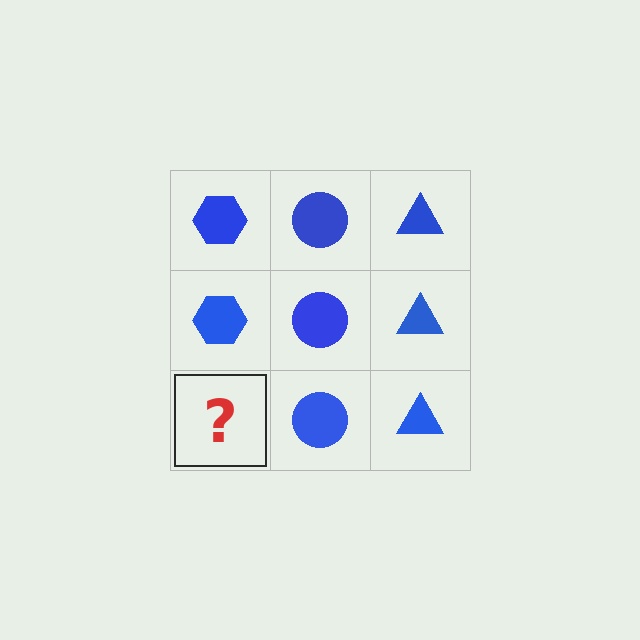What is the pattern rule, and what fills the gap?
The rule is that each column has a consistent shape. The gap should be filled with a blue hexagon.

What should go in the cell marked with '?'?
The missing cell should contain a blue hexagon.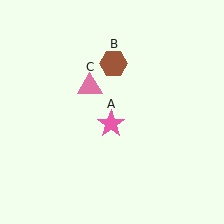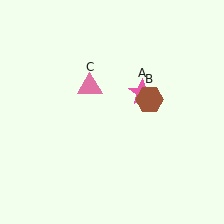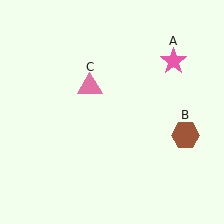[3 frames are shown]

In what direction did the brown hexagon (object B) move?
The brown hexagon (object B) moved down and to the right.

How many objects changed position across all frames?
2 objects changed position: pink star (object A), brown hexagon (object B).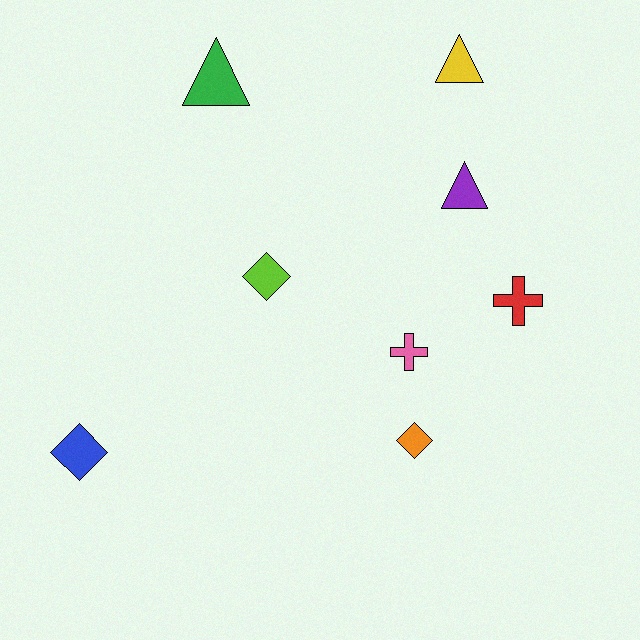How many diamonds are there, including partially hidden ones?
There are 3 diamonds.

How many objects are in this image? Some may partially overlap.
There are 8 objects.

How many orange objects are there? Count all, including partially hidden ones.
There is 1 orange object.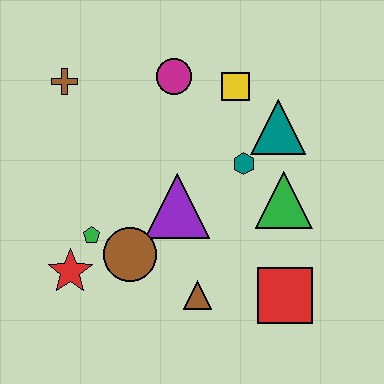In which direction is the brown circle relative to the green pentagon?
The brown circle is to the right of the green pentagon.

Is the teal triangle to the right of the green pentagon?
Yes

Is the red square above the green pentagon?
No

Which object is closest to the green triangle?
The teal hexagon is closest to the green triangle.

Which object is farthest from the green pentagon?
The teal triangle is farthest from the green pentagon.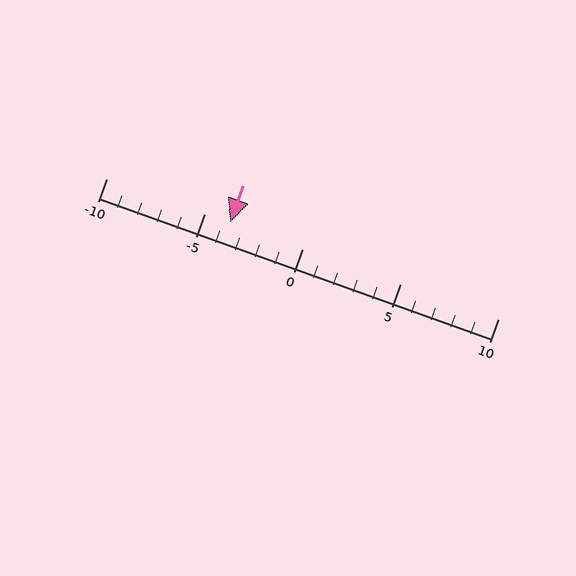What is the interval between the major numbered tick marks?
The major tick marks are spaced 5 units apart.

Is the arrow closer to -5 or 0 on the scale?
The arrow is closer to -5.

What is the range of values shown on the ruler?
The ruler shows values from -10 to 10.